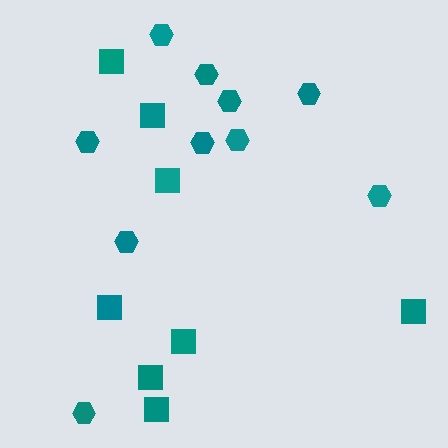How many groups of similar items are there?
There are 2 groups: one group of squares (8) and one group of hexagons (10).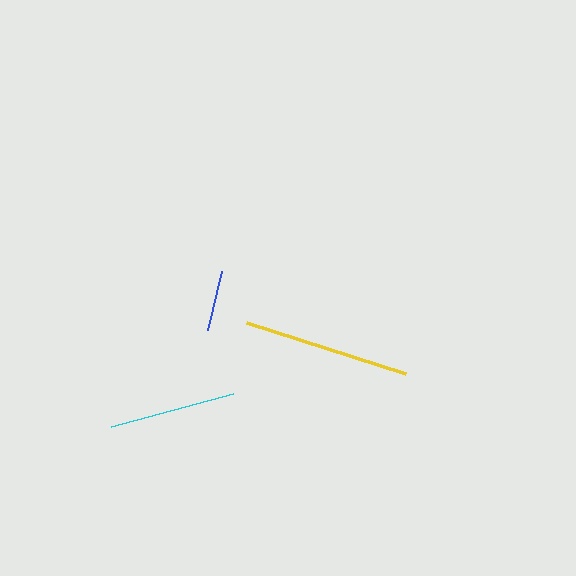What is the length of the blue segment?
The blue segment is approximately 61 pixels long.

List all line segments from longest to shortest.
From longest to shortest: yellow, cyan, blue.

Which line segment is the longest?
The yellow line is the longest at approximately 167 pixels.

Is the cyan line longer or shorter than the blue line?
The cyan line is longer than the blue line.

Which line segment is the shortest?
The blue line is the shortest at approximately 61 pixels.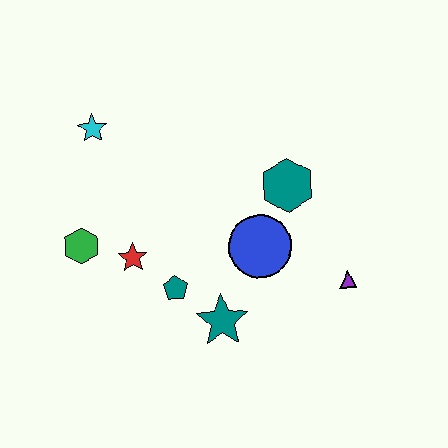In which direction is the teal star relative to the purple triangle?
The teal star is to the left of the purple triangle.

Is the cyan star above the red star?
Yes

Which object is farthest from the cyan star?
The purple triangle is farthest from the cyan star.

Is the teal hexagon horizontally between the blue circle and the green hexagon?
No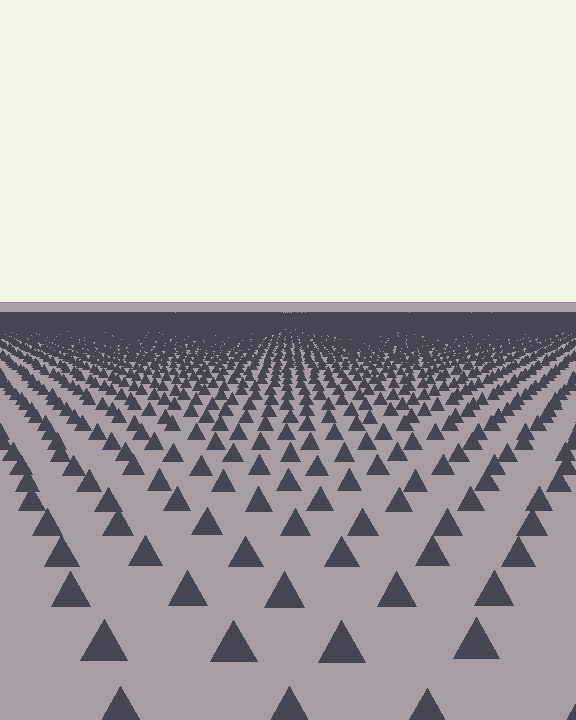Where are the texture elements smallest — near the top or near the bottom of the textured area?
Near the top.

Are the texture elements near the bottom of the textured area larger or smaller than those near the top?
Larger. Near the bottom, elements are closer to the viewer and appear at a bigger on-screen size.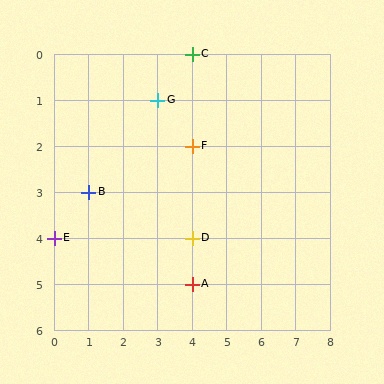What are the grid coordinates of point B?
Point B is at grid coordinates (1, 3).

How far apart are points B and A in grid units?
Points B and A are 3 columns and 2 rows apart (about 3.6 grid units diagonally).